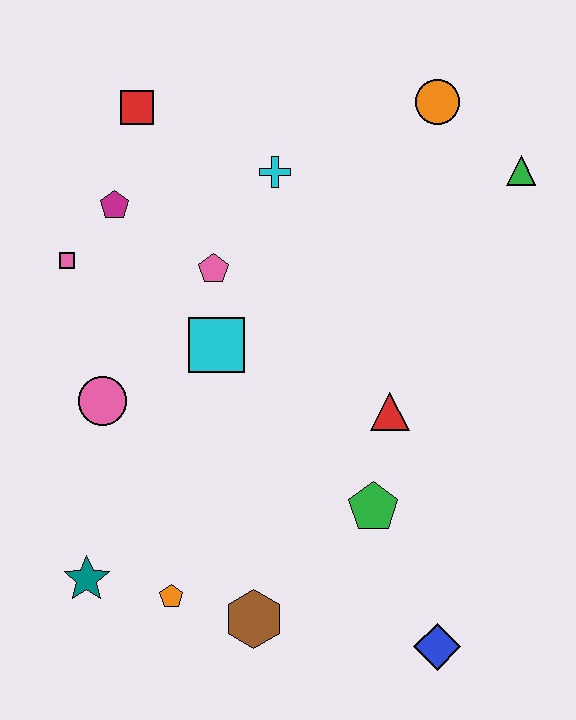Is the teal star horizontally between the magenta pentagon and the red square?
No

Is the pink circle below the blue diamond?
No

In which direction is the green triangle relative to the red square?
The green triangle is to the right of the red square.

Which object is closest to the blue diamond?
The green pentagon is closest to the blue diamond.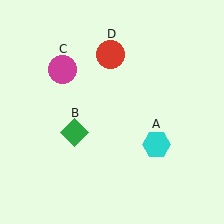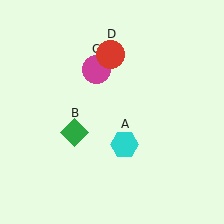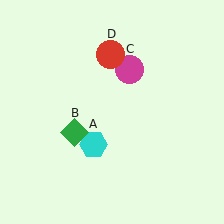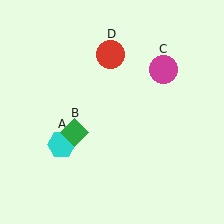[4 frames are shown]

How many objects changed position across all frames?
2 objects changed position: cyan hexagon (object A), magenta circle (object C).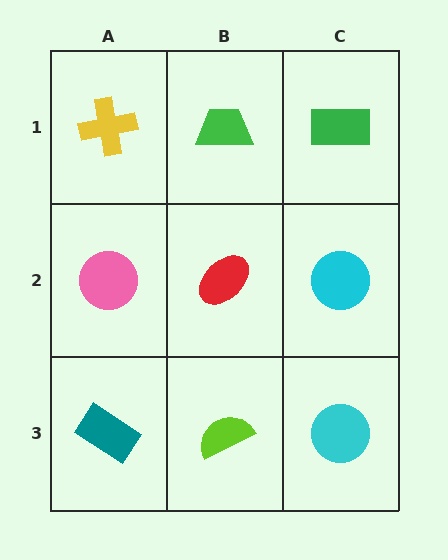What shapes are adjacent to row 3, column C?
A cyan circle (row 2, column C), a lime semicircle (row 3, column B).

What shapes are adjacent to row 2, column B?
A green trapezoid (row 1, column B), a lime semicircle (row 3, column B), a pink circle (row 2, column A), a cyan circle (row 2, column C).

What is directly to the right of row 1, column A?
A green trapezoid.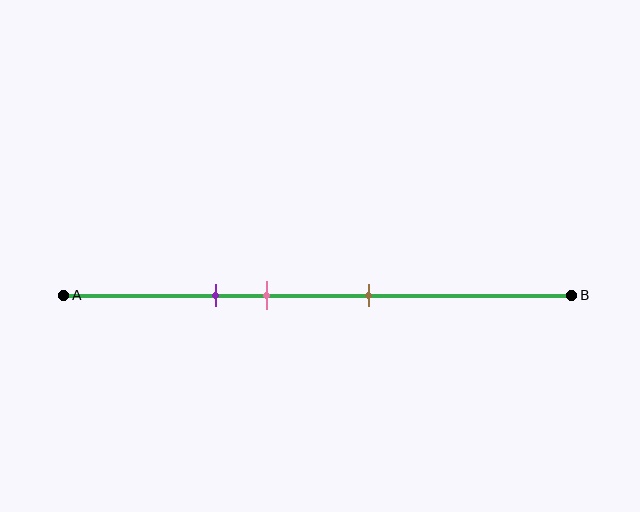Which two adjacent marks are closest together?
The purple and pink marks are the closest adjacent pair.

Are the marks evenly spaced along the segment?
Yes, the marks are approximately evenly spaced.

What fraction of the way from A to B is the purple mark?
The purple mark is approximately 30% (0.3) of the way from A to B.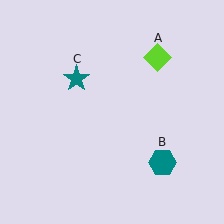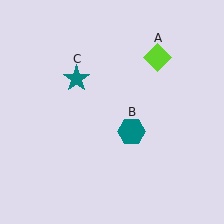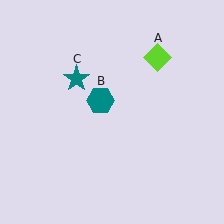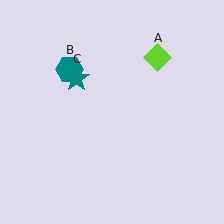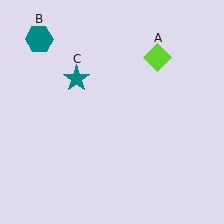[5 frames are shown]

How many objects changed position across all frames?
1 object changed position: teal hexagon (object B).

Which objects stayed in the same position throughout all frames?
Lime diamond (object A) and teal star (object C) remained stationary.